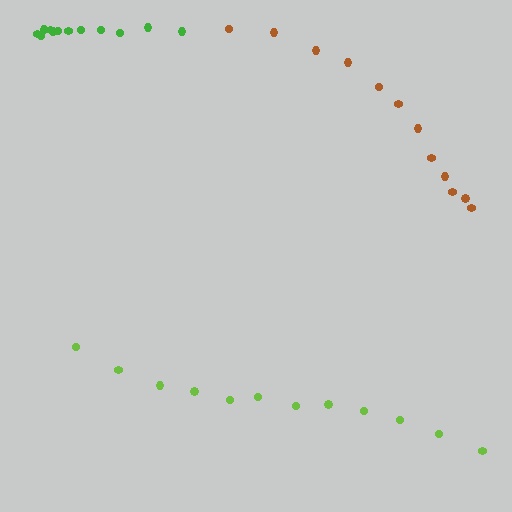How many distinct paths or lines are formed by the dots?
There are 3 distinct paths.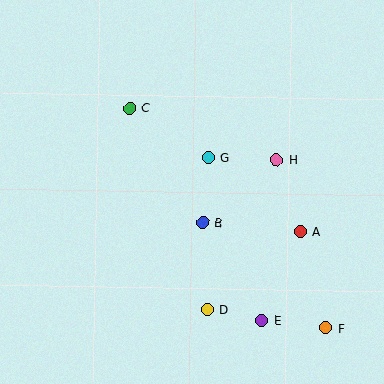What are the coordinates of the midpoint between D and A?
The midpoint between D and A is at (254, 271).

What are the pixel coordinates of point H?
Point H is at (276, 160).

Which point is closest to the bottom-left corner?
Point D is closest to the bottom-left corner.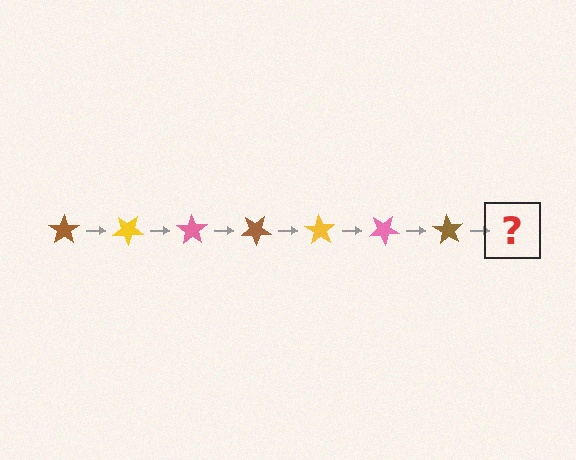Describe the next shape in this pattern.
It should be a yellow star, rotated 245 degrees from the start.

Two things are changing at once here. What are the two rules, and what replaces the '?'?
The two rules are that it rotates 35 degrees each step and the color cycles through brown, yellow, and pink. The '?' should be a yellow star, rotated 245 degrees from the start.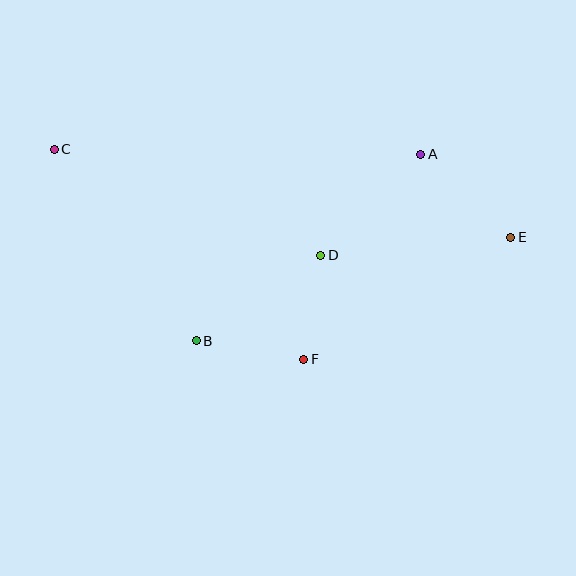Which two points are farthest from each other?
Points C and E are farthest from each other.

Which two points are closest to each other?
Points D and F are closest to each other.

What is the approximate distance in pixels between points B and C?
The distance between B and C is approximately 238 pixels.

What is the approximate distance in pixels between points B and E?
The distance between B and E is approximately 331 pixels.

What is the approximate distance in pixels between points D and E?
The distance between D and E is approximately 191 pixels.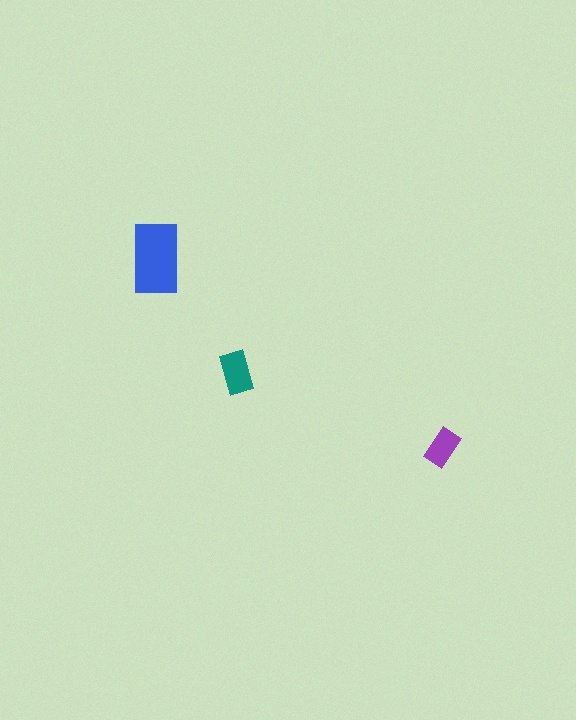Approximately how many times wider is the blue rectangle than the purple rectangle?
About 2 times wider.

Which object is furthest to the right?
The purple rectangle is rightmost.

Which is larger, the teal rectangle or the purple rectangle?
The teal one.